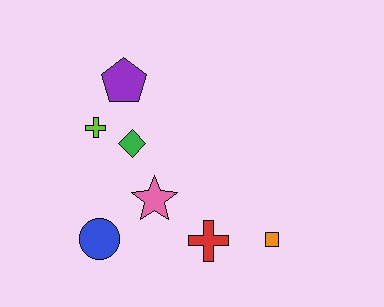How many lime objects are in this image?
There is 1 lime object.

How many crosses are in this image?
There are 2 crosses.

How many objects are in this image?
There are 7 objects.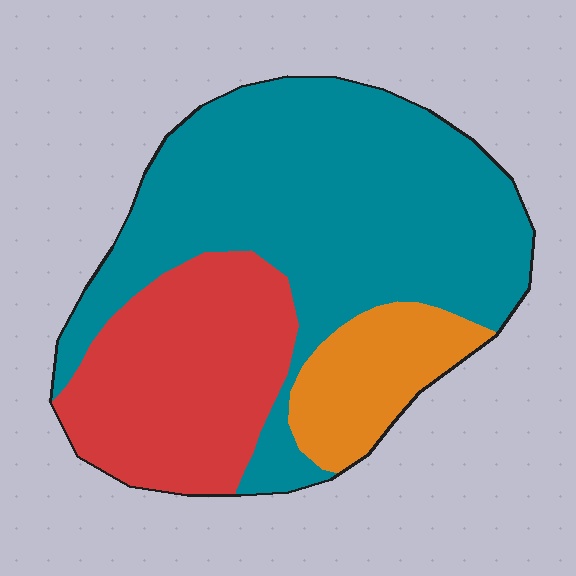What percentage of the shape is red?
Red covers around 30% of the shape.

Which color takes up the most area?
Teal, at roughly 60%.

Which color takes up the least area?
Orange, at roughly 15%.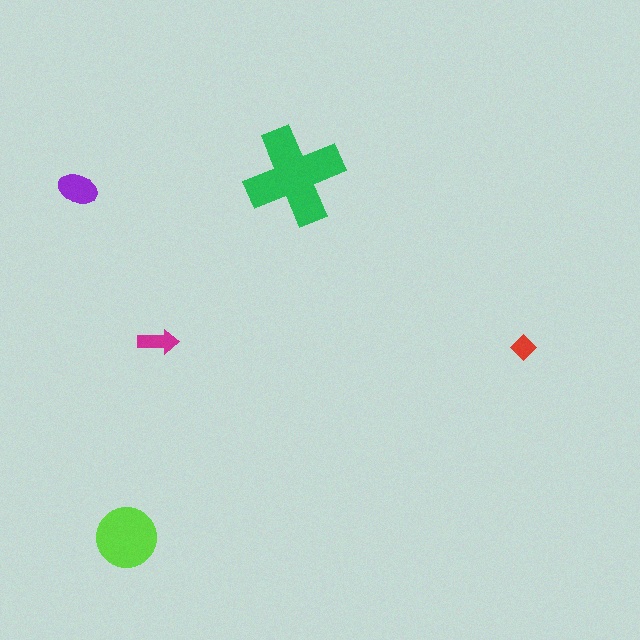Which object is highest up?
The green cross is topmost.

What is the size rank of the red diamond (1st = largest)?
5th.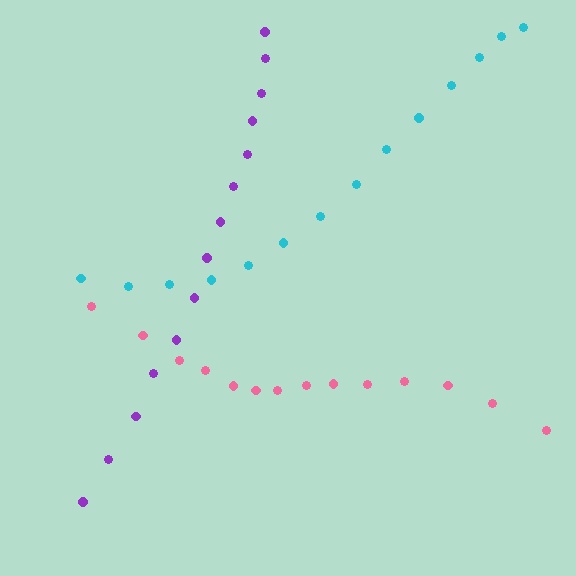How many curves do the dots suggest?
There are 3 distinct paths.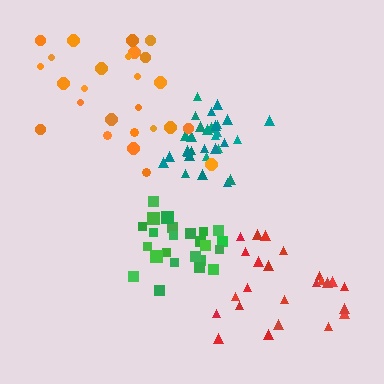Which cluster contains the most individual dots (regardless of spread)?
Teal (33).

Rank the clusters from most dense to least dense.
teal, green, red, orange.